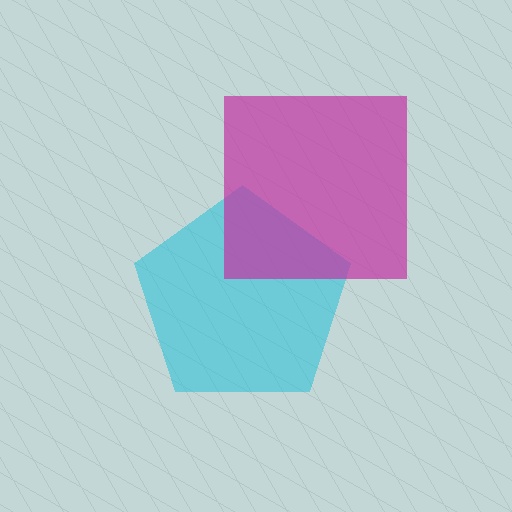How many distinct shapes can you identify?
There are 2 distinct shapes: a cyan pentagon, a magenta square.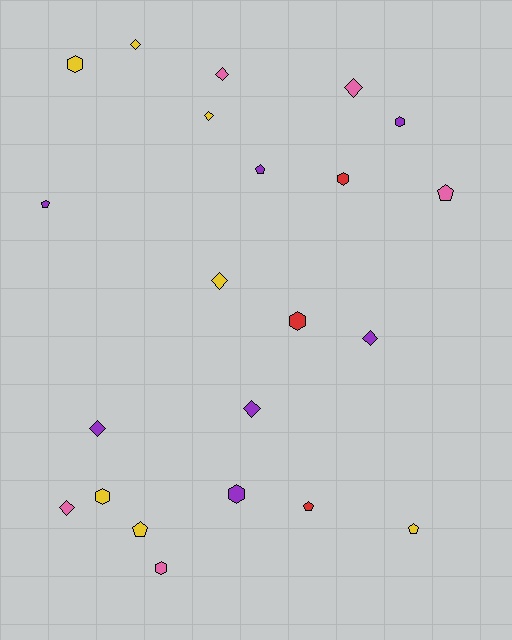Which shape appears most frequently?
Diamond, with 9 objects.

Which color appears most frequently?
Yellow, with 7 objects.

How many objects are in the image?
There are 22 objects.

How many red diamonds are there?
There are no red diamonds.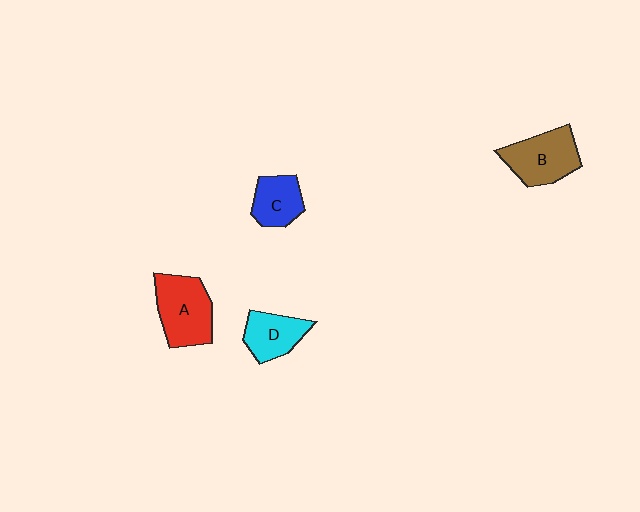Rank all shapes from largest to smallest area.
From largest to smallest: A (red), B (brown), D (cyan), C (blue).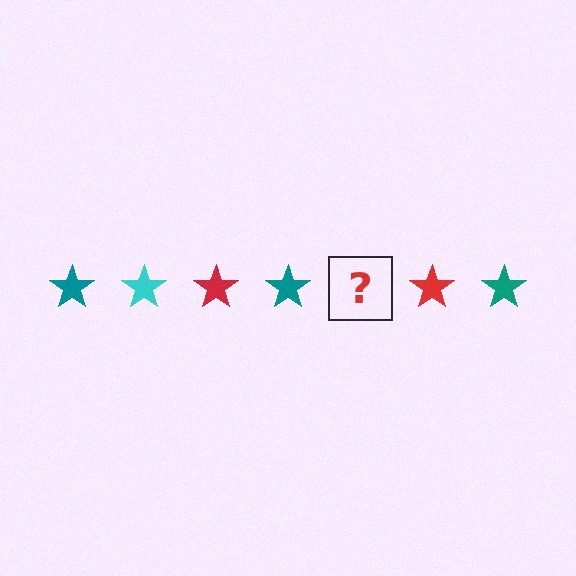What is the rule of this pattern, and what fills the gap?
The rule is that the pattern cycles through teal, cyan, red stars. The gap should be filled with a cyan star.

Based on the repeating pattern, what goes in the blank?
The blank should be a cyan star.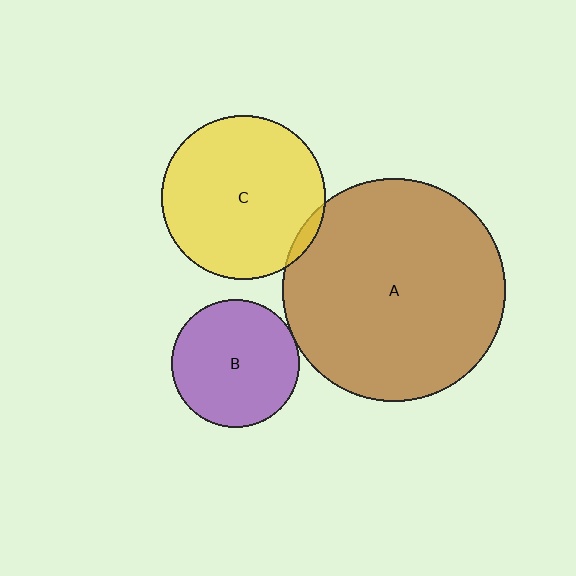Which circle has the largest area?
Circle A (brown).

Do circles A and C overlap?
Yes.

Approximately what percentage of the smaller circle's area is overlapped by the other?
Approximately 5%.